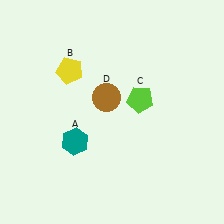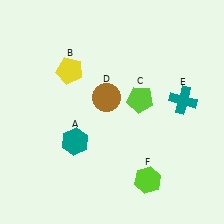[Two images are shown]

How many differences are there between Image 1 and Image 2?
There are 2 differences between the two images.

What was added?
A teal cross (E), a lime hexagon (F) were added in Image 2.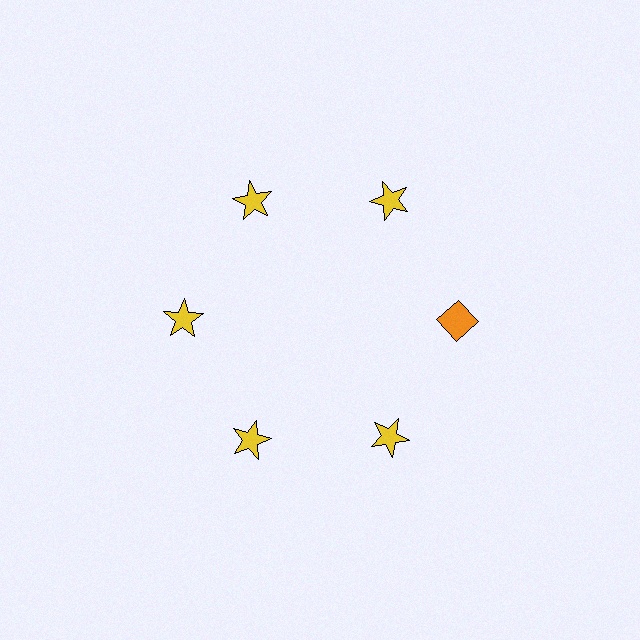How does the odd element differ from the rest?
It differs in both color (orange instead of yellow) and shape (diamond instead of star).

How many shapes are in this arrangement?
There are 6 shapes arranged in a ring pattern.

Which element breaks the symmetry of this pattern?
The orange diamond at roughly the 3 o'clock position breaks the symmetry. All other shapes are yellow stars.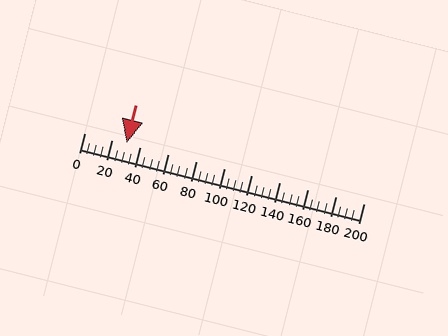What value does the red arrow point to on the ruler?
The red arrow points to approximately 30.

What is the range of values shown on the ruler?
The ruler shows values from 0 to 200.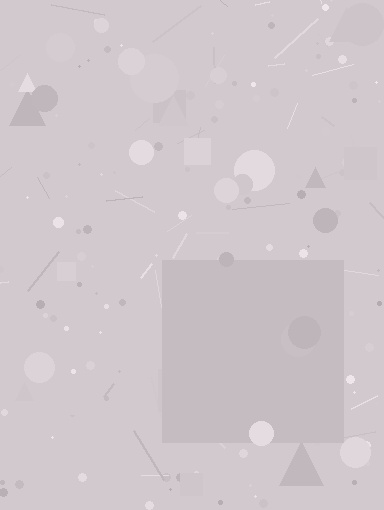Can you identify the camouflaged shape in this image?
The camouflaged shape is a square.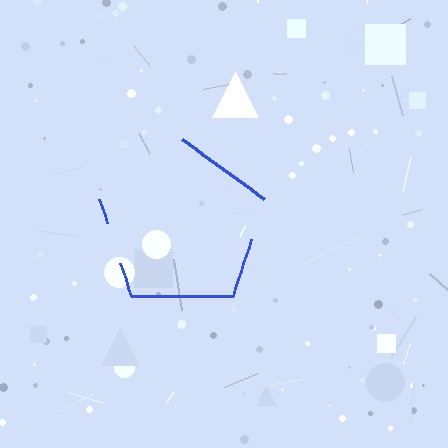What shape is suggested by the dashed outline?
The dashed outline suggests a pentagon.